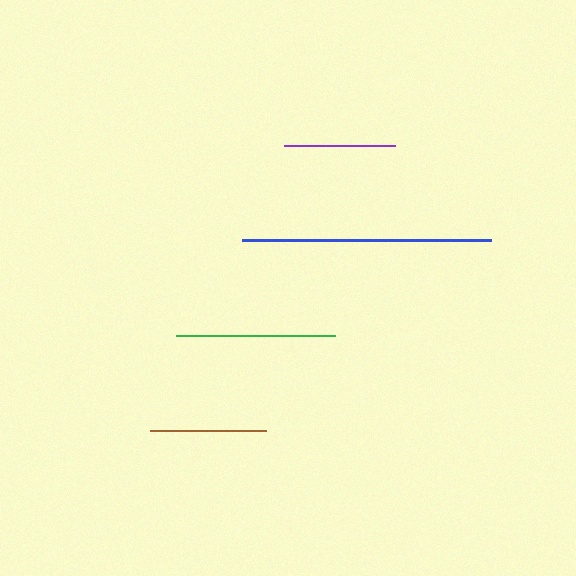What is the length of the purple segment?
The purple segment is approximately 111 pixels long.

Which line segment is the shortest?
The purple line is the shortest at approximately 111 pixels.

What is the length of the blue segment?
The blue segment is approximately 249 pixels long.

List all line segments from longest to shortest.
From longest to shortest: blue, green, brown, purple.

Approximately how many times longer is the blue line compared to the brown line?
The blue line is approximately 2.1 times the length of the brown line.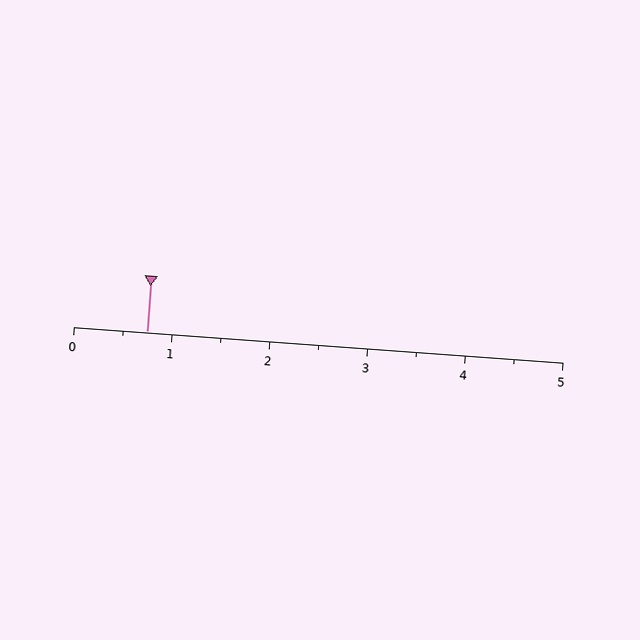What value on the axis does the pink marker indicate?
The marker indicates approximately 0.8.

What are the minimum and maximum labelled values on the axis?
The axis runs from 0 to 5.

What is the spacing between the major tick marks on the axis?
The major ticks are spaced 1 apart.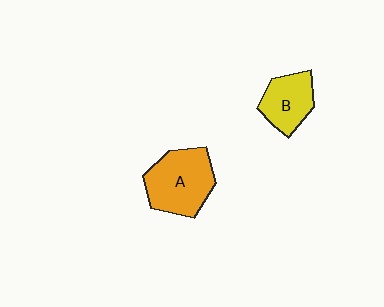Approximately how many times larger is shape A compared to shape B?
Approximately 1.5 times.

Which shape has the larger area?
Shape A (orange).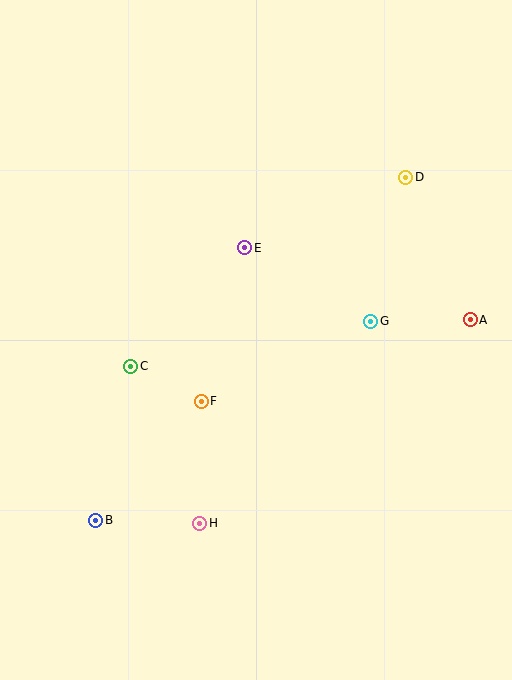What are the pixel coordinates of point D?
Point D is at (406, 177).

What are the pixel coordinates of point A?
Point A is at (470, 320).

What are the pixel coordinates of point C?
Point C is at (131, 366).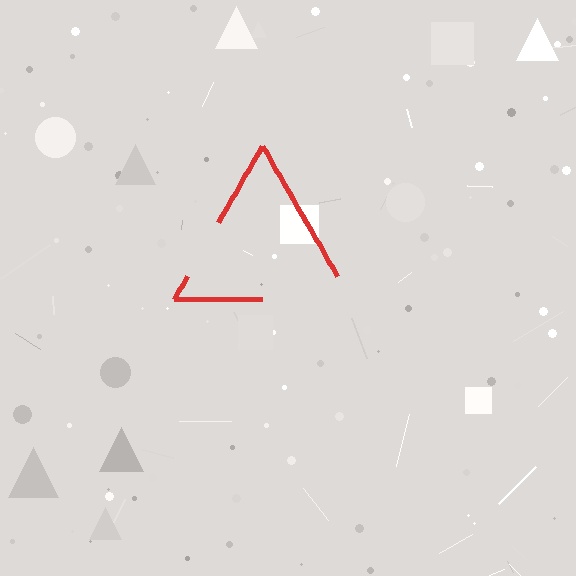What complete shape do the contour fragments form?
The contour fragments form a triangle.